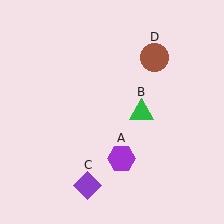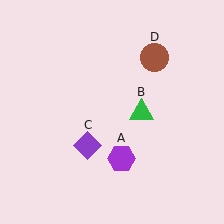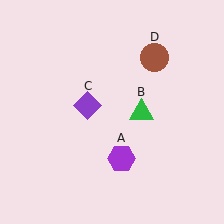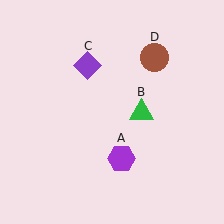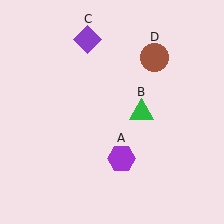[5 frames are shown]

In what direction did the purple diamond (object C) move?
The purple diamond (object C) moved up.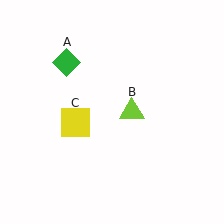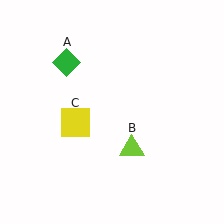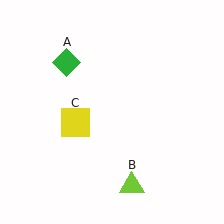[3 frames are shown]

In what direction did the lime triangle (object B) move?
The lime triangle (object B) moved down.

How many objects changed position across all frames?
1 object changed position: lime triangle (object B).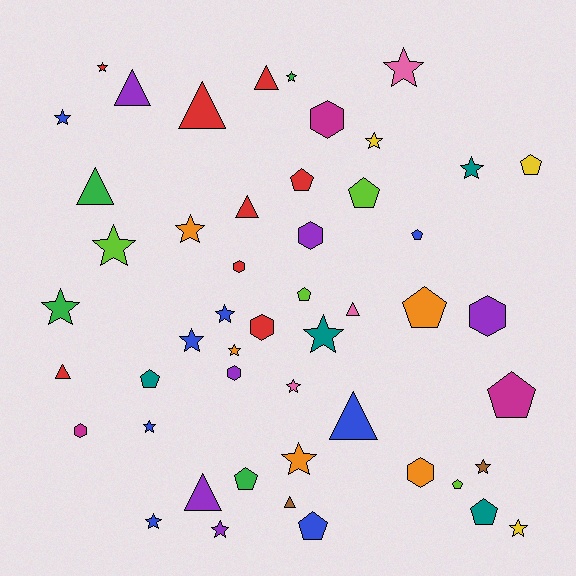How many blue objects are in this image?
There are 8 blue objects.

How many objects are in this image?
There are 50 objects.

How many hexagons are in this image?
There are 8 hexagons.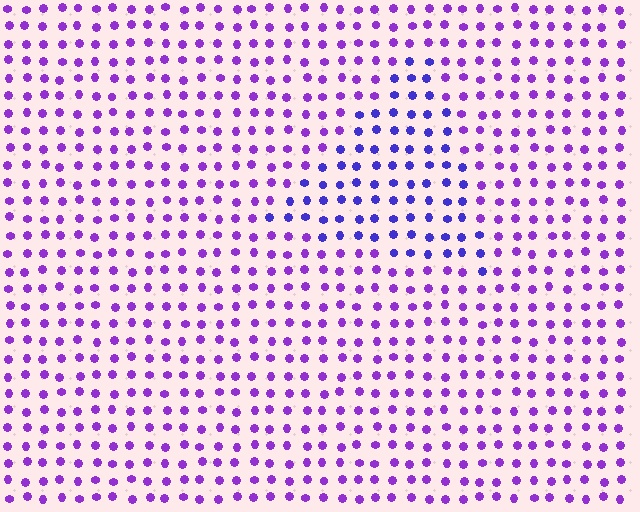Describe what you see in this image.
The image is filled with small purple elements in a uniform arrangement. A triangle-shaped region is visible where the elements are tinted to a slightly different hue, forming a subtle color boundary.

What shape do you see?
I see a triangle.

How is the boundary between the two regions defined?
The boundary is defined purely by a slight shift in hue (about 31 degrees). Spacing, size, and orientation are identical on both sides.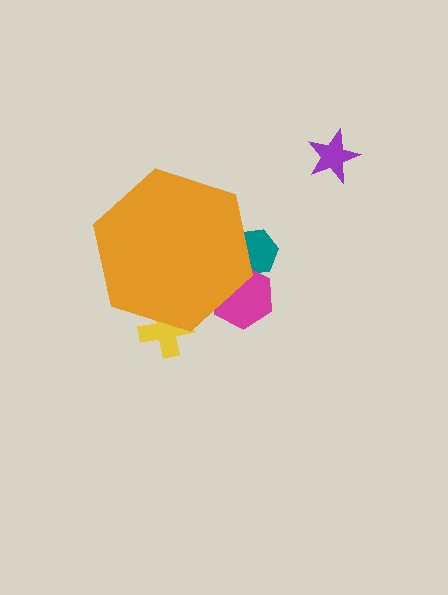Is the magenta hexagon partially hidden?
Yes, the magenta hexagon is partially hidden behind the orange hexagon.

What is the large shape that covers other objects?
An orange hexagon.